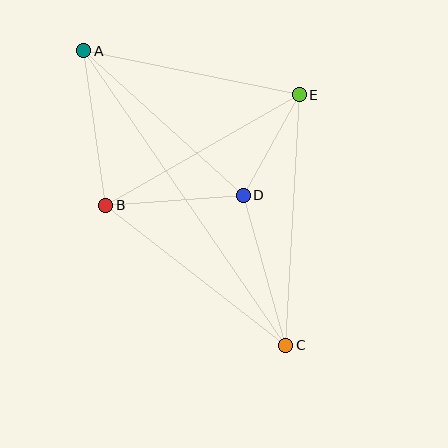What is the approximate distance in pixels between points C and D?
The distance between C and D is approximately 156 pixels.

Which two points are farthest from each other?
Points A and C are farthest from each other.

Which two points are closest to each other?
Points D and E are closest to each other.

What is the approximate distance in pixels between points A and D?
The distance between A and D is approximately 215 pixels.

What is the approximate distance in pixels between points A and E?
The distance between A and E is approximately 220 pixels.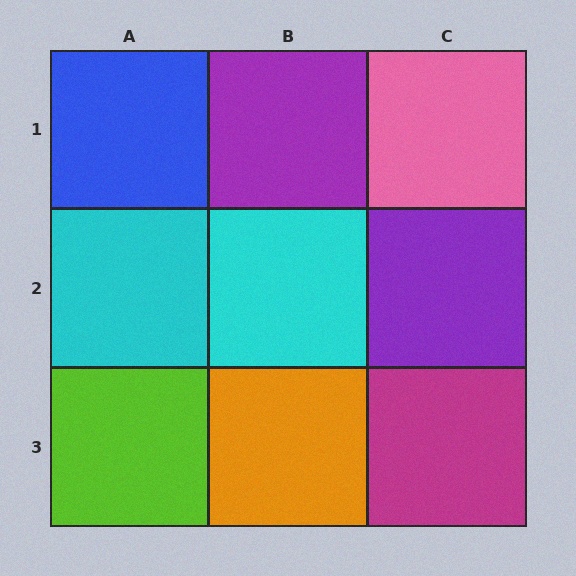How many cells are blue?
1 cell is blue.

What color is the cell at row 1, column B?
Purple.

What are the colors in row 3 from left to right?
Lime, orange, magenta.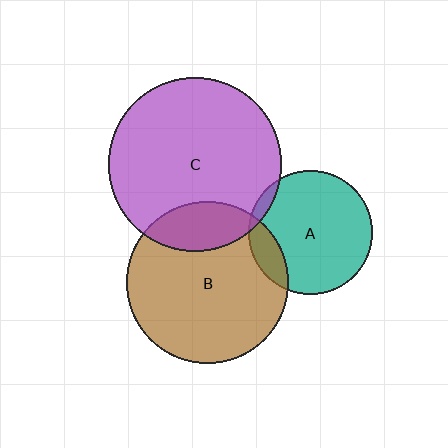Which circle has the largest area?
Circle C (purple).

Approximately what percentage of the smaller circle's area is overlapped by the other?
Approximately 15%.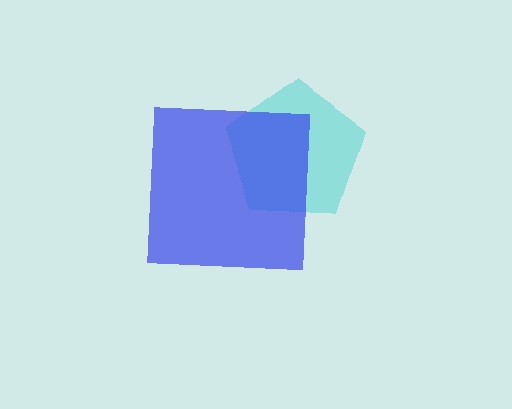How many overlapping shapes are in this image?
There are 2 overlapping shapes in the image.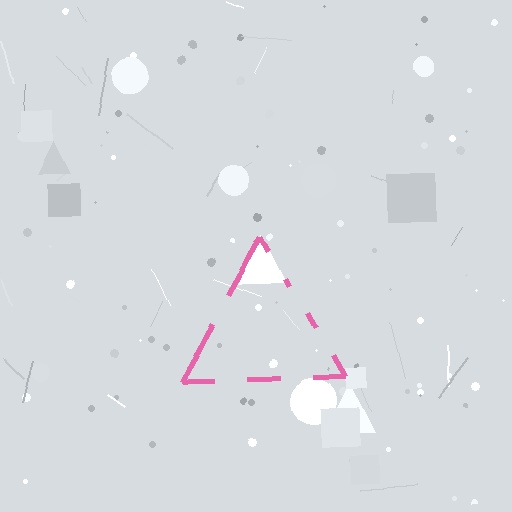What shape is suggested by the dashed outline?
The dashed outline suggests a triangle.